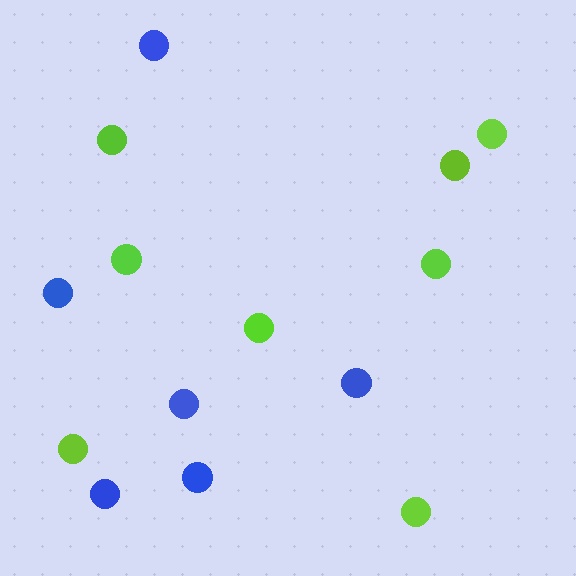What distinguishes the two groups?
There are 2 groups: one group of lime circles (8) and one group of blue circles (6).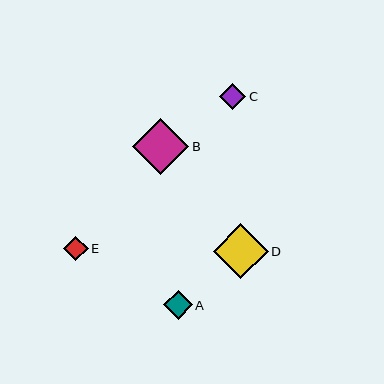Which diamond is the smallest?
Diamond E is the smallest with a size of approximately 25 pixels.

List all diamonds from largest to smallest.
From largest to smallest: B, D, A, C, E.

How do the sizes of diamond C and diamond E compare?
Diamond C and diamond E are approximately the same size.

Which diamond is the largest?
Diamond B is the largest with a size of approximately 57 pixels.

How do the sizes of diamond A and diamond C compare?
Diamond A and diamond C are approximately the same size.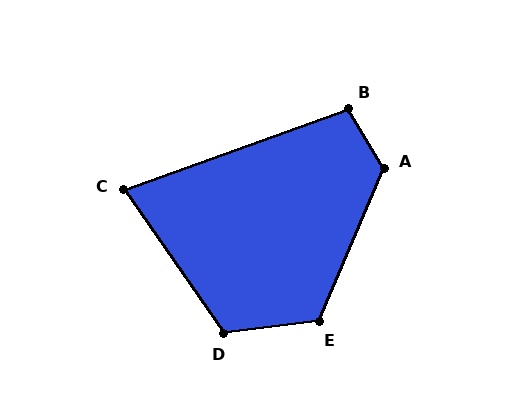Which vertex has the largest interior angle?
A, at approximately 126 degrees.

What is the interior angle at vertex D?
Approximately 118 degrees (obtuse).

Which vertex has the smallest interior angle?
C, at approximately 75 degrees.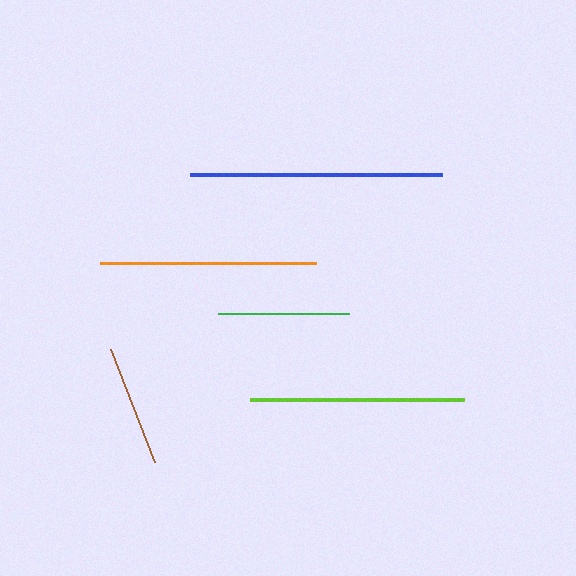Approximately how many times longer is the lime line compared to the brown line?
The lime line is approximately 1.8 times the length of the brown line.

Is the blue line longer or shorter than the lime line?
The blue line is longer than the lime line.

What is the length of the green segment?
The green segment is approximately 131 pixels long.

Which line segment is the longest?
The blue line is the longest at approximately 252 pixels.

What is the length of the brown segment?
The brown segment is approximately 121 pixels long.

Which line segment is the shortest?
The brown line is the shortest at approximately 121 pixels.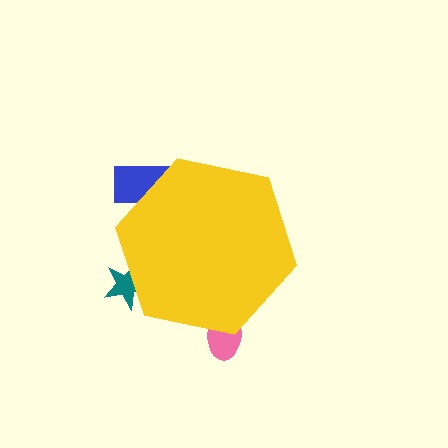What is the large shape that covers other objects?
A yellow hexagon.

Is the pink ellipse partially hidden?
Yes, the pink ellipse is partially hidden behind the yellow hexagon.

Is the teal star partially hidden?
Yes, the teal star is partially hidden behind the yellow hexagon.